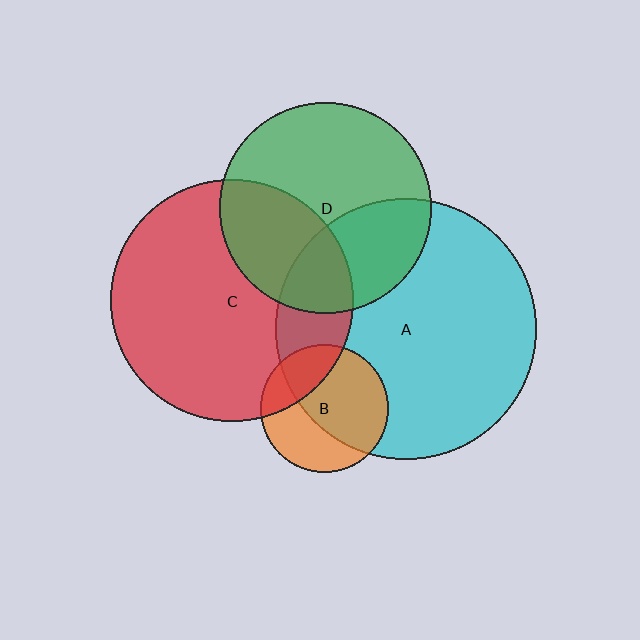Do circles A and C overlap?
Yes.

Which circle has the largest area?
Circle A (cyan).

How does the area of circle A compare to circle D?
Approximately 1.5 times.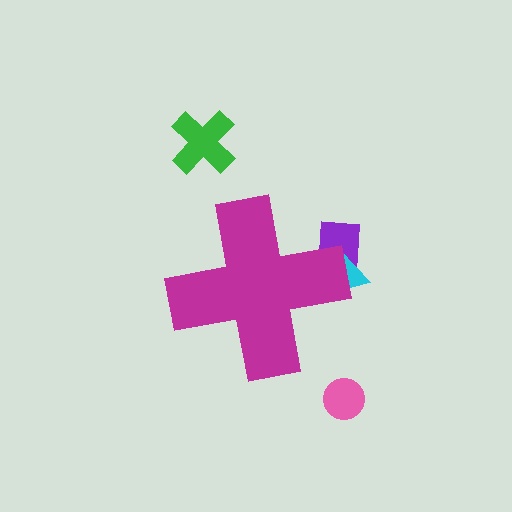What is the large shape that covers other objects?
A magenta cross.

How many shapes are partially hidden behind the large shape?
2 shapes are partially hidden.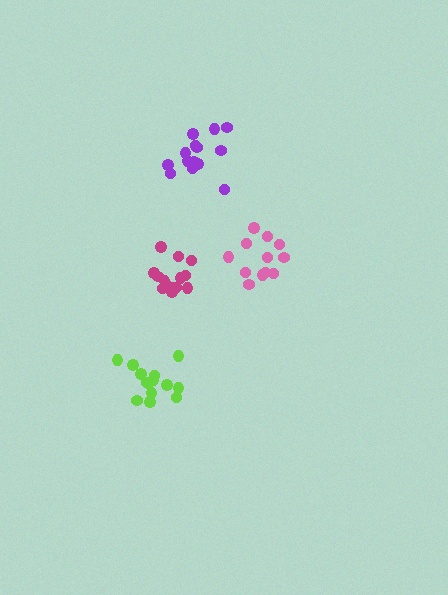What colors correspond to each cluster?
The clusters are colored: purple, pink, lime, magenta.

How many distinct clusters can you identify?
There are 4 distinct clusters.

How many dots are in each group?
Group 1: 14 dots, Group 2: 12 dots, Group 3: 14 dots, Group 4: 14 dots (54 total).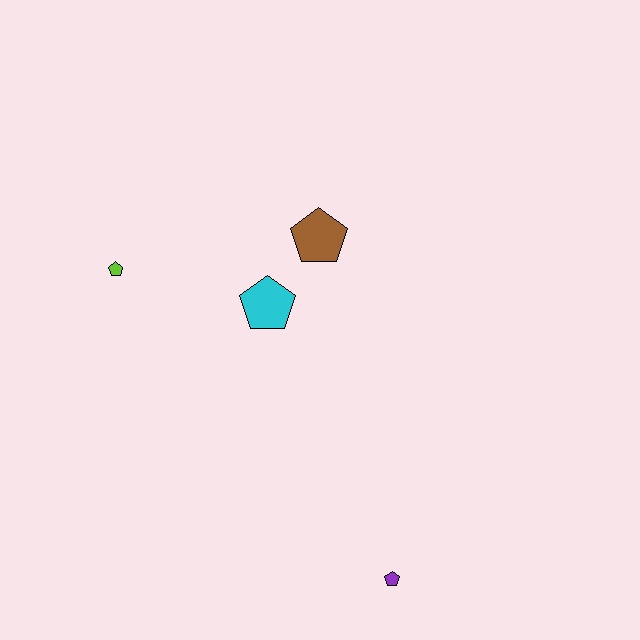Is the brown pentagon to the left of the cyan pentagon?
No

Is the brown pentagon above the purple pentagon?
Yes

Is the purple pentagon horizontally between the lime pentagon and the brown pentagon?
No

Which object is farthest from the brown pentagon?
The purple pentagon is farthest from the brown pentagon.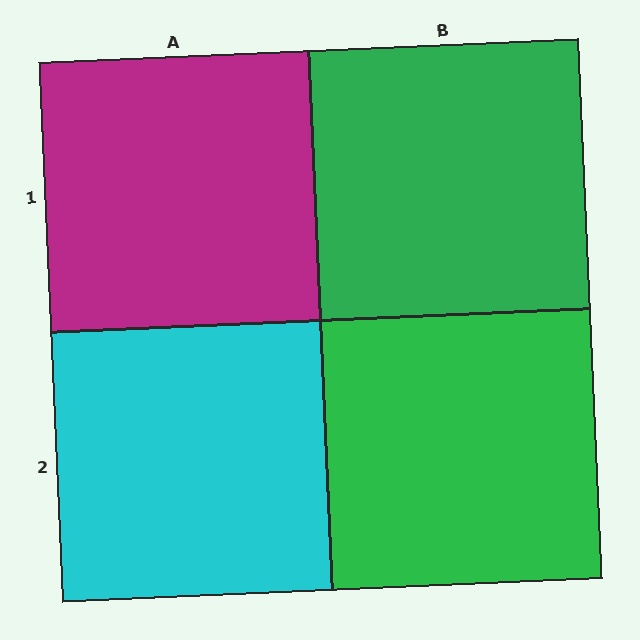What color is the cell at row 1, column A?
Magenta.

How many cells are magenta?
1 cell is magenta.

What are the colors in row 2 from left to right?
Cyan, green.